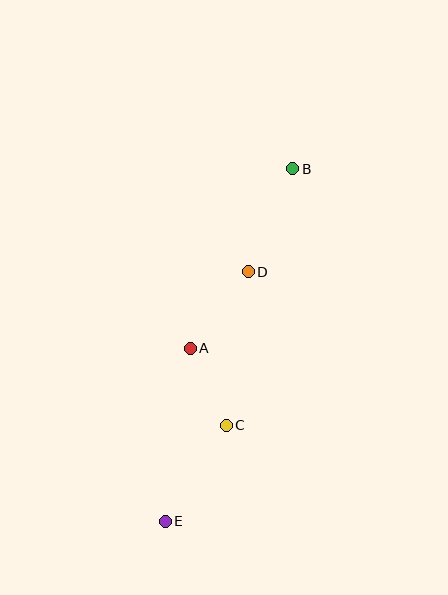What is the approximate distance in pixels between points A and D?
The distance between A and D is approximately 96 pixels.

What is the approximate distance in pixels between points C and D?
The distance between C and D is approximately 155 pixels.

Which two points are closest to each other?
Points A and C are closest to each other.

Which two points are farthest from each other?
Points B and E are farthest from each other.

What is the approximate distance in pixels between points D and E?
The distance between D and E is approximately 263 pixels.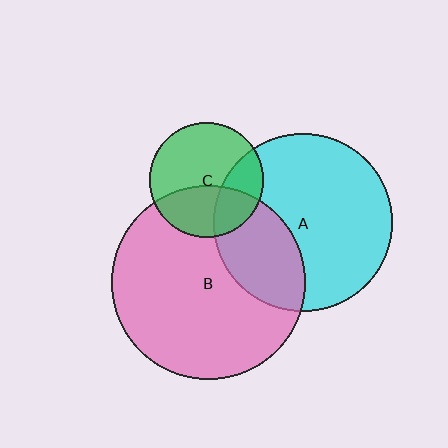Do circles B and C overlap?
Yes.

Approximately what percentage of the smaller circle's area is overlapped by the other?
Approximately 35%.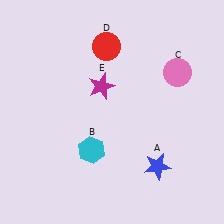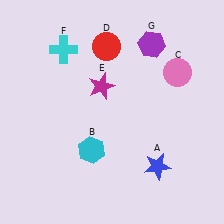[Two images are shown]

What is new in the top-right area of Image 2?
A purple hexagon (G) was added in the top-right area of Image 2.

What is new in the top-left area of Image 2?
A cyan cross (F) was added in the top-left area of Image 2.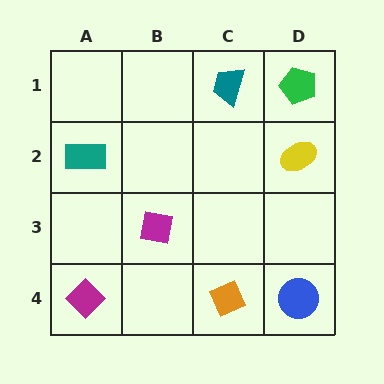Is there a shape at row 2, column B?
No, that cell is empty.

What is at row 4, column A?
A magenta diamond.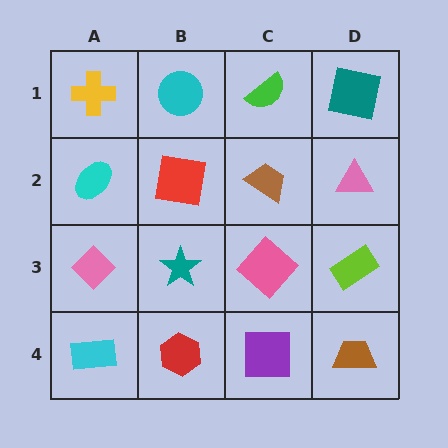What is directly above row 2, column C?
A green semicircle.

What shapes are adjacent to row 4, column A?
A pink diamond (row 3, column A), a red hexagon (row 4, column B).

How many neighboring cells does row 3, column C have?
4.